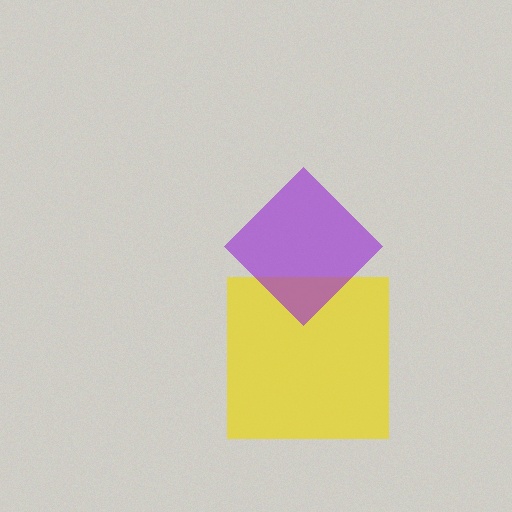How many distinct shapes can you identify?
There are 2 distinct shapes: a yellow square, a purple diamond.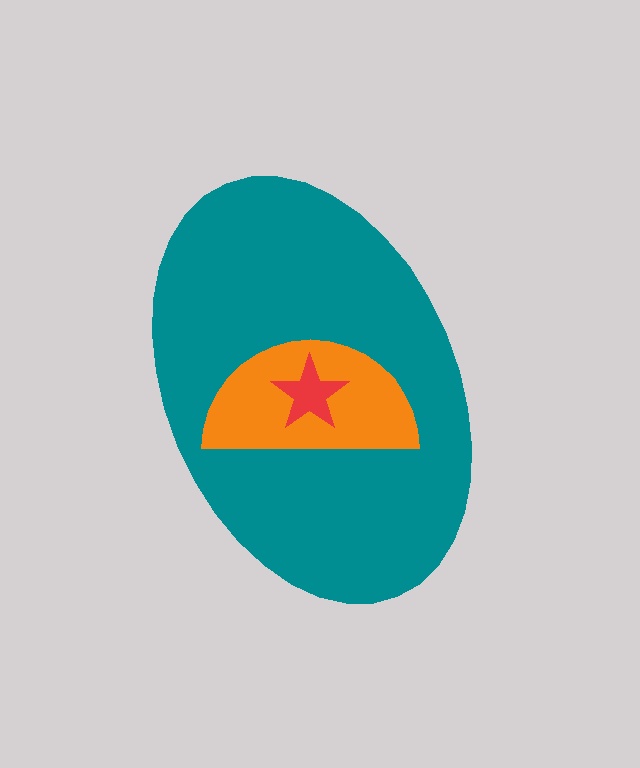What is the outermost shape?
The teal ellipse.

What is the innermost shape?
The red star.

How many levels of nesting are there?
3.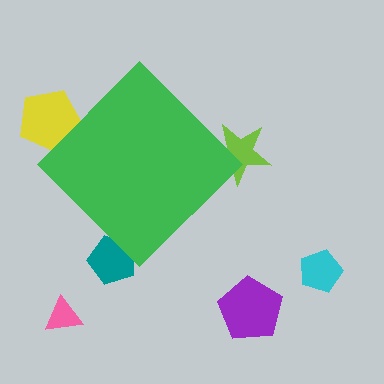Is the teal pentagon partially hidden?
Yes, the teal pentagon is partially hidden behind the green diamond.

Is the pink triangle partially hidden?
No, the pink triangle is fully visible.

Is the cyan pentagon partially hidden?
No, the cyan pentagon is fully visible.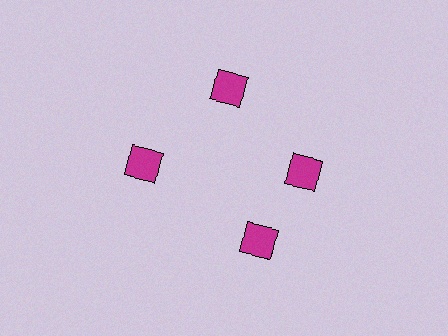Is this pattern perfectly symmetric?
No. The 4 magenta squares are arranged in a ring, but one element near the 6 o'clock position is rotated out of alignment along the ring, breaking the 4-fold rotational symmetry.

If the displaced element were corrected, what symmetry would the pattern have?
It would have 4-fold rotational symmetry — the pattern would map onto itself every 90 degrees.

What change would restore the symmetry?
The symmetry would be restored by rotating it back into even spacing with its neighbors so that all 4 squares sit at equal angles and equal distance from the center.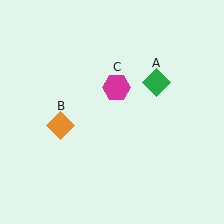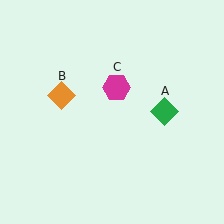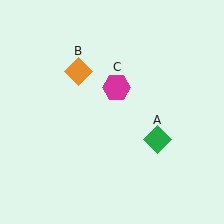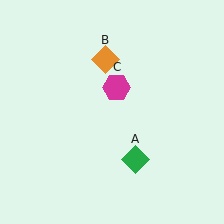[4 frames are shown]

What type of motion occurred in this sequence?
The green diamond (object A), orange diamond (object B) rotated clockwise around the center of the scene.